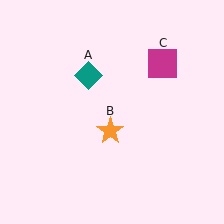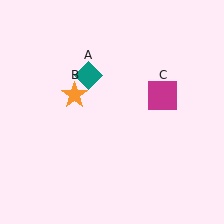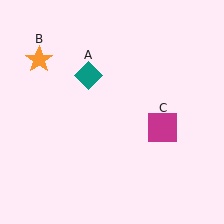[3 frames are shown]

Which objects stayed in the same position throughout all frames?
Teal diamond (object A) remained stationary.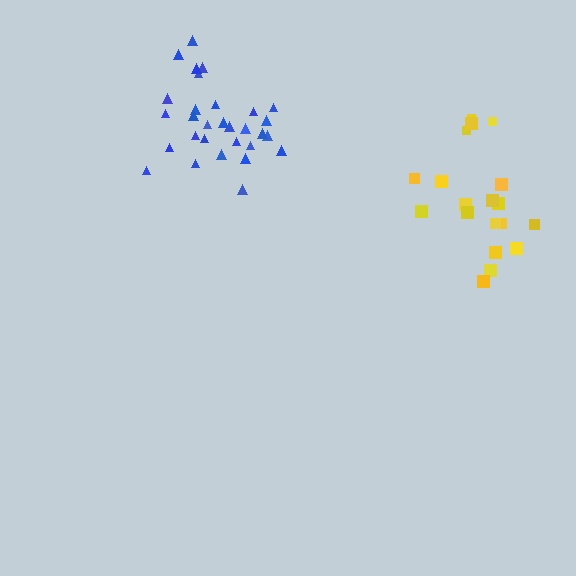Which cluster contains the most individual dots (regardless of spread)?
Blue (31).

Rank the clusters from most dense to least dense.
blue, yellow.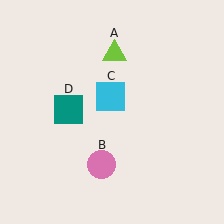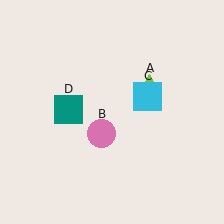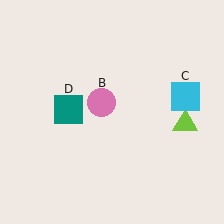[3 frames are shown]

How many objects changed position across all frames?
3 objects changed position: lime triangle (object A), pink circle (object B), cyan square (object C).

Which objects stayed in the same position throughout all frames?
Teal square (object D) remained stationary.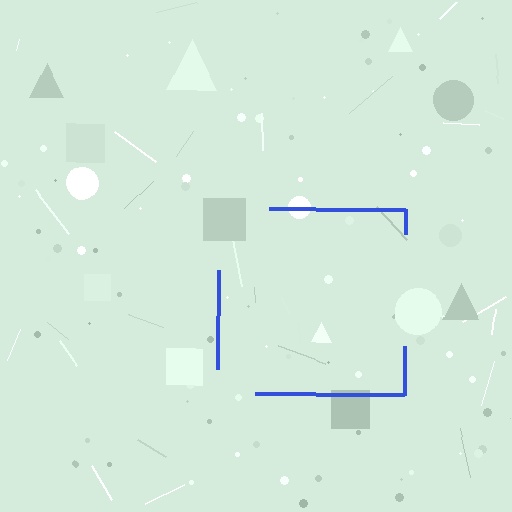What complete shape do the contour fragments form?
The contour fragments form a square.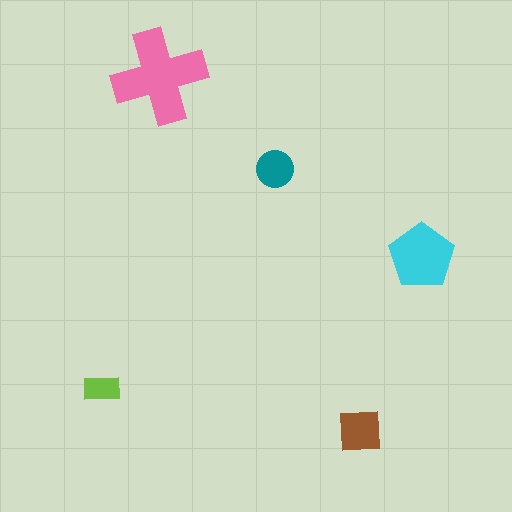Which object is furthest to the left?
The lime rectangle is leftmost.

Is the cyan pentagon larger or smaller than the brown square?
Larger.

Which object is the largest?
The pink cross.